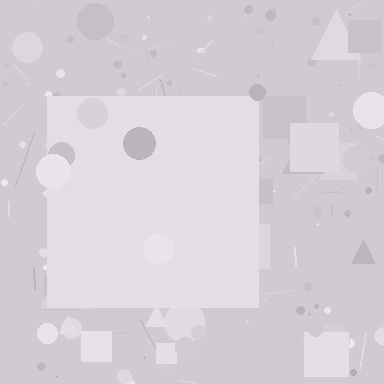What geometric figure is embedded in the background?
A square is embedded in the background.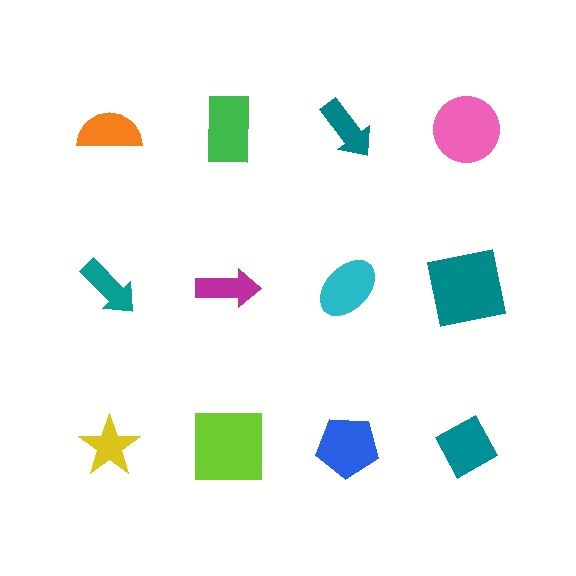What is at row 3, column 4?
A teal diamond.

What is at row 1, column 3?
A teal arrow.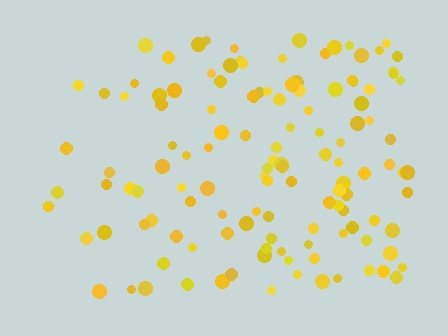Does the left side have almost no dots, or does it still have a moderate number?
Still a moderate number, just noticeably fewer than the right.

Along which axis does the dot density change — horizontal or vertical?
Horizontal.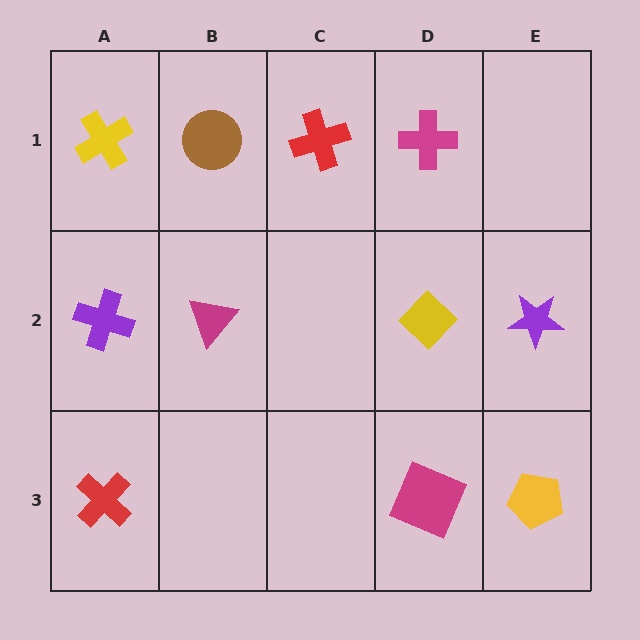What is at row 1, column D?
A magenta cross.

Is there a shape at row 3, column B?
No, that cell is empty.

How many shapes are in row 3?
3 shapes.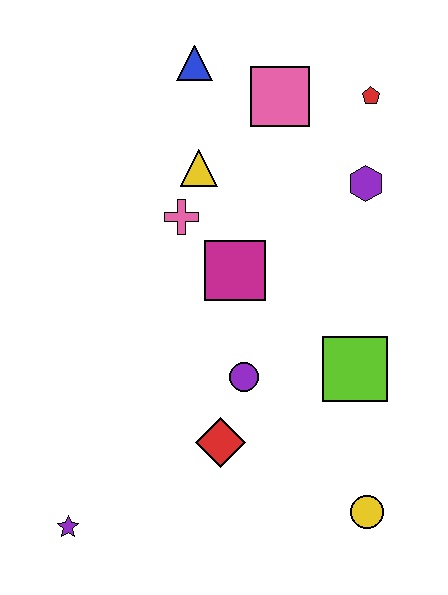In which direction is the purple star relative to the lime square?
The purple star is to the left of the lime square.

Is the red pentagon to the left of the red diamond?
No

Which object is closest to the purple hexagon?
The red pentagon is closest to the purple hexagon.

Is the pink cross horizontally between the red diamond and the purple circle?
No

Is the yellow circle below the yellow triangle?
Yes